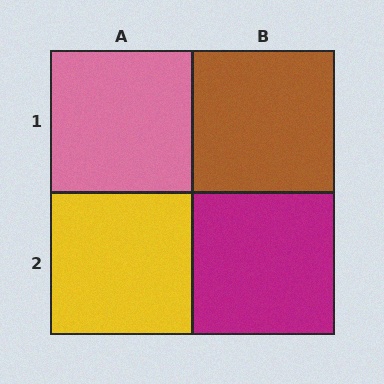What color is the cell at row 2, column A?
Yellow.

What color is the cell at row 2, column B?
Magenta.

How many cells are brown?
1 cell is brown.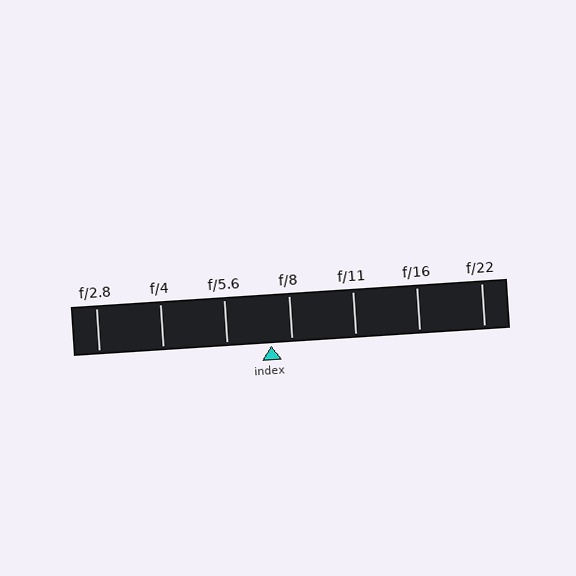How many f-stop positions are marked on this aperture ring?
There are 7 f-stop positions marked.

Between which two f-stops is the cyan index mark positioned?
The index mark is between f/5.6 and f/8.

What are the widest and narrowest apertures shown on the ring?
The widest aperture shown is f/2.8 and the narrowest is f/22.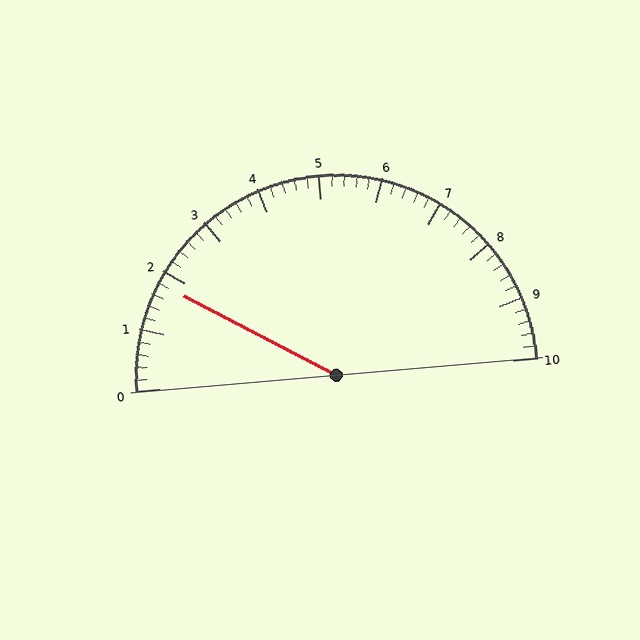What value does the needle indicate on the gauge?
The needle indicates approximately 1.8.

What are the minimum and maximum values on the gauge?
The gauge ranges from 0 to 10.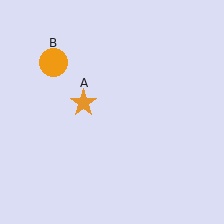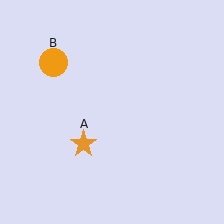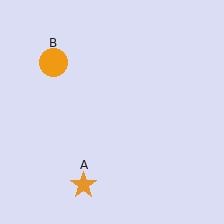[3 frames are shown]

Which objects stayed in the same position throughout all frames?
Orange circle (object B) remained stationary.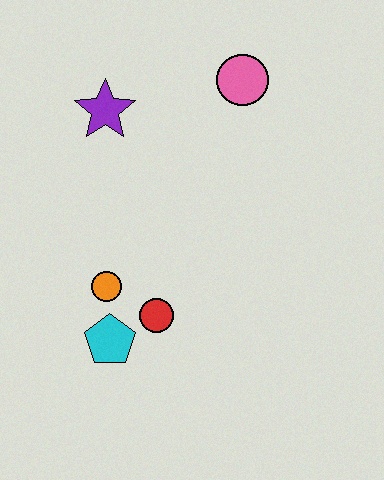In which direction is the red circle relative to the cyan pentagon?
The red circle is to the right of the cyan pentagon.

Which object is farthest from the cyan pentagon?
The pink circle is farthest from the cyan pentagon.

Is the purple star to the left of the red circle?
Yes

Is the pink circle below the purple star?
No